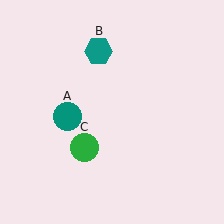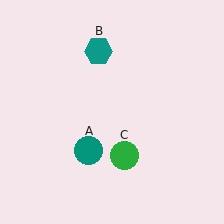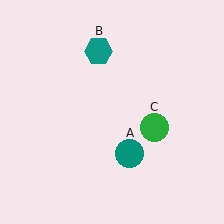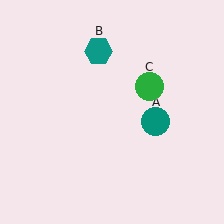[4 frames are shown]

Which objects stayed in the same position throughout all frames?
Teal hexagon (object B) remained stationary.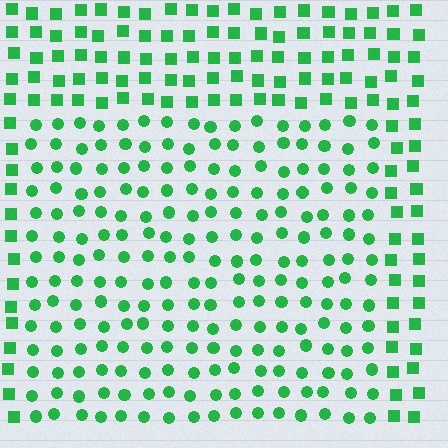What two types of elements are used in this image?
The image uses circles inside the rectangle region and squares outside it.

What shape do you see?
I see a rectangle.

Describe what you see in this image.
The image is filled with small green elements arranged in a uniform grid. A rectangle-shaped region contains circles, while the surrounding area contains squares. The boundary is defined purely by the change in element shape.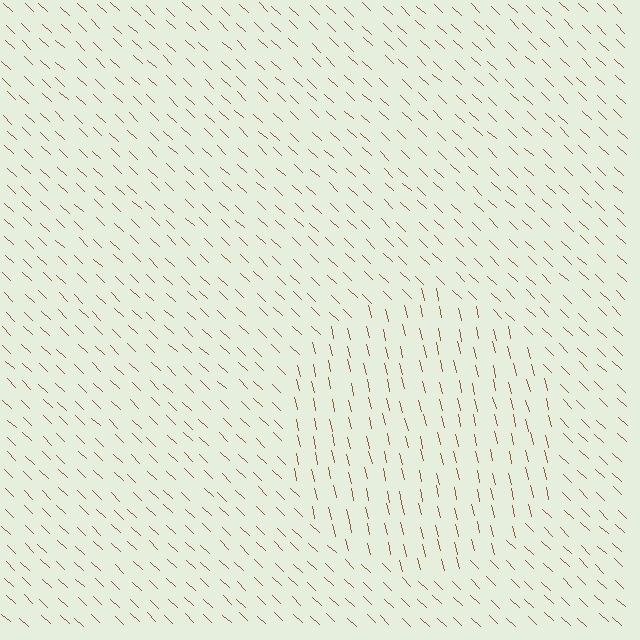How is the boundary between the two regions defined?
The boundary is defined purely by a change in line orientation (approximately 33 degrees difference). All lines are the same color and thickness.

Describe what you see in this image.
The image is filled with small brown line segments. A circle region in the image has lines oriented differently from the surrounding lines, creating a visible texture boundary.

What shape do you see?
I see a circle.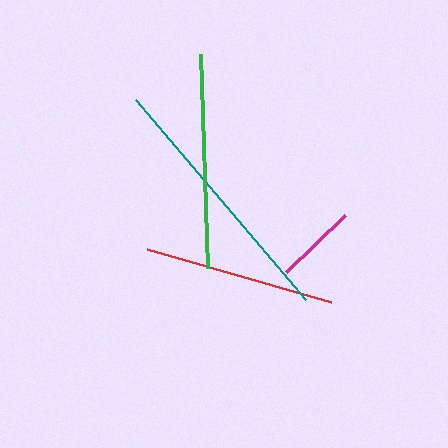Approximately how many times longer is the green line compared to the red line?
The green line is approximately 1.1 times the length of the red line.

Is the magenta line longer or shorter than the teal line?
The teal line is longer than the magenta line.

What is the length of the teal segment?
The teal segment is approximately 263 pixels long.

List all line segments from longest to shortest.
From longest to shortest: teal, green, red, magenta.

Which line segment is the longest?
The teal line is the longest at approximately 263 pixels.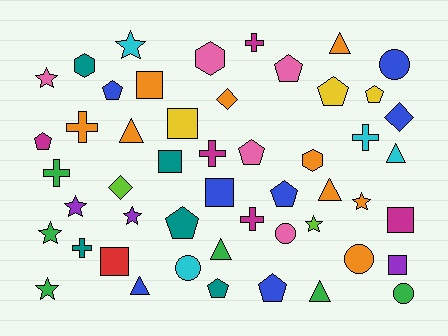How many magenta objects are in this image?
There are 5 magenta objects.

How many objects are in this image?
There are 50 objects.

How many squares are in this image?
There are 7 squares.